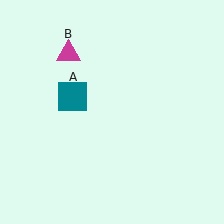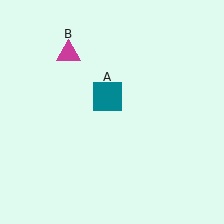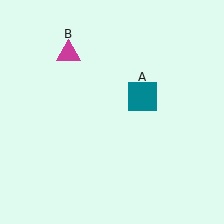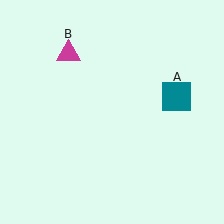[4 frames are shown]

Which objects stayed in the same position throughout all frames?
Magenta triangle (object B) remained stationary.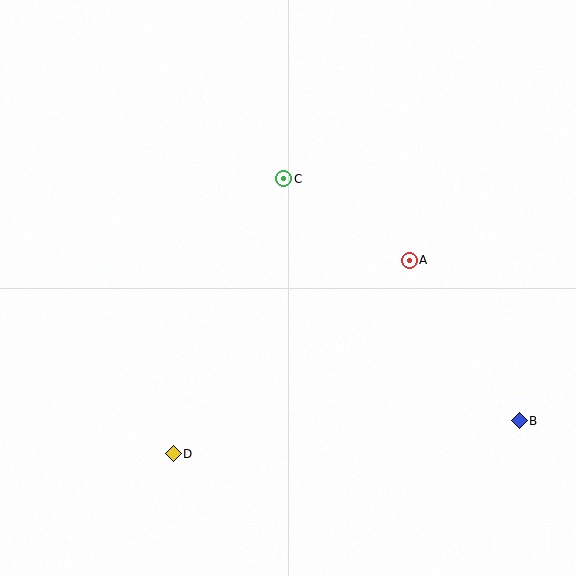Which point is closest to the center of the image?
Point C at (284, 179) is closest to the center.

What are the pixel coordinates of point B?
Point B is at (519, 421).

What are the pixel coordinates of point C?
Point C is at (284, 179).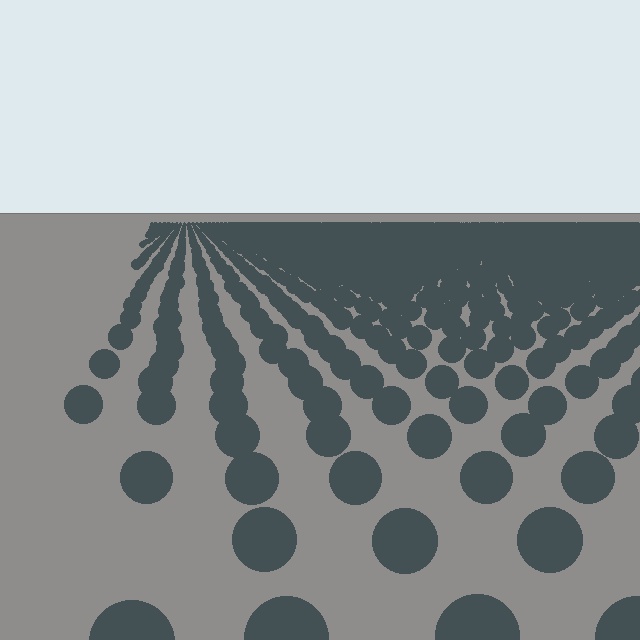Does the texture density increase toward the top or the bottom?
Density increases toward the top.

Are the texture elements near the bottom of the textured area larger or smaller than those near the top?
Larger. Near the bottom, elements are closer to the viewer and appear at a bigger on-screen size.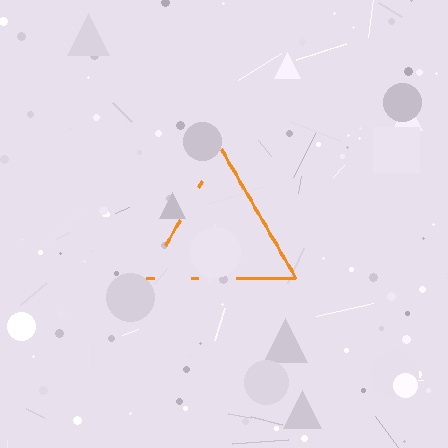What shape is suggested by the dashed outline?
The dashed outline suggests a triangle.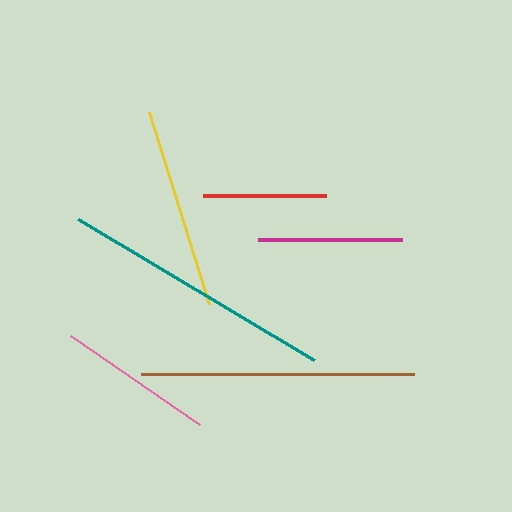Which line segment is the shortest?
The red line is the shortest at approximately 123 pixels.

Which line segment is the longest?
The teal line is the longest at approximately 275 pixels.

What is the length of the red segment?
The red segment is approximately 123 pixels long.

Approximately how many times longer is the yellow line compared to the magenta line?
The yellow line is approximately 1.4 times the length of the magenta line.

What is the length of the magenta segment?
The magenta segment is approximately 143 pixels long.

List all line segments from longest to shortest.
From longest to shortest: teal, brown, yellow, pink, magenta, red.